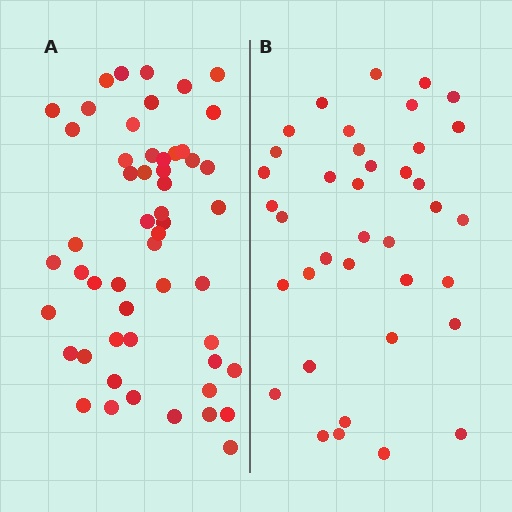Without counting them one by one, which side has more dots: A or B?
Region A (the left region) has more dots.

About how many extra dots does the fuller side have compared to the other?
Region A has approximately 15 more dots than region B.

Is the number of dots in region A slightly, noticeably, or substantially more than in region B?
Region A has noticeably more, but not dramatically so. The ratio is roughly 1.4 to 1.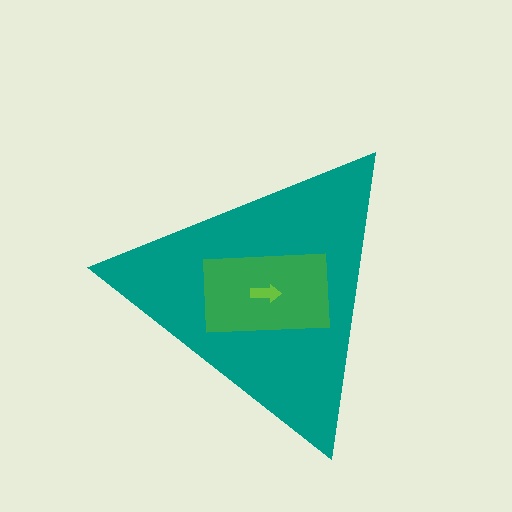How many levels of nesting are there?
3.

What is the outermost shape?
The teal triangle.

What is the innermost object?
The lime arrow.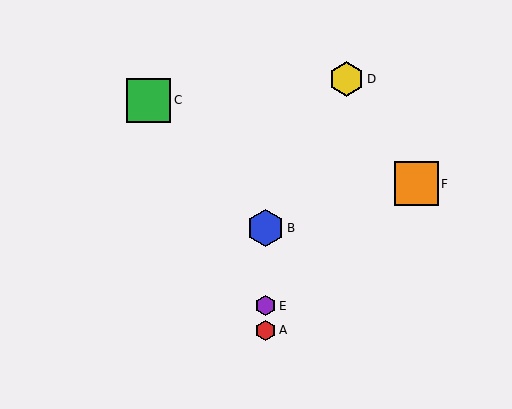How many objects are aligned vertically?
3 objects (A, B, E) are aligned vertically.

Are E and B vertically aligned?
Yes, both are at x≈265.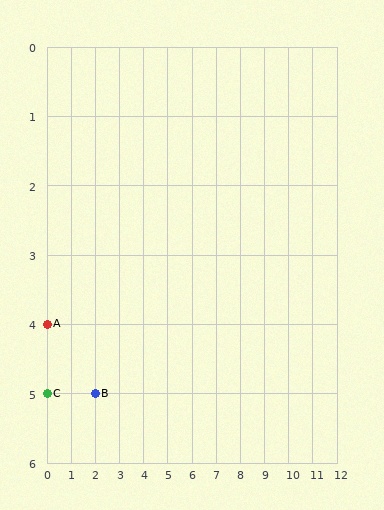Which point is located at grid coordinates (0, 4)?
Point A is at (0, 4).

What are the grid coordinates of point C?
Point C is at grid coordinates (0, 5).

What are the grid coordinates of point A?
Point A is at grid coordinates (0, 4).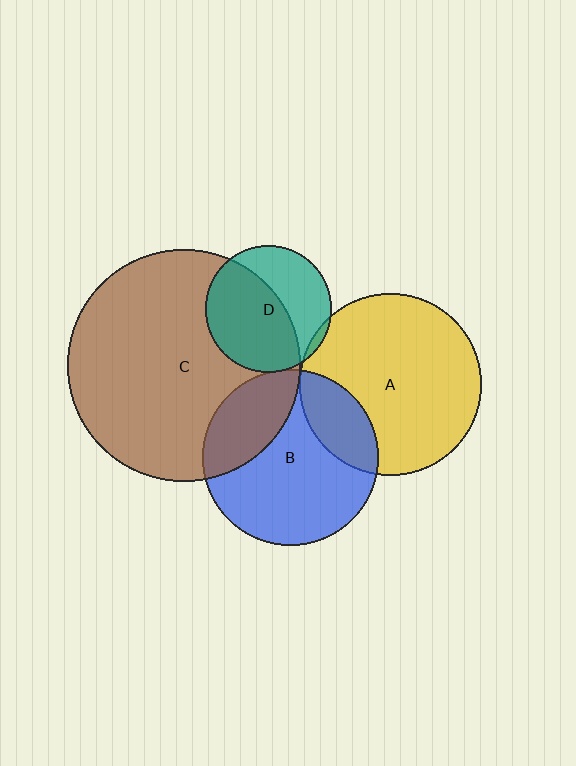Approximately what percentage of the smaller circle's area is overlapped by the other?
Approximately 5%.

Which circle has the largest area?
Circle C (brown).